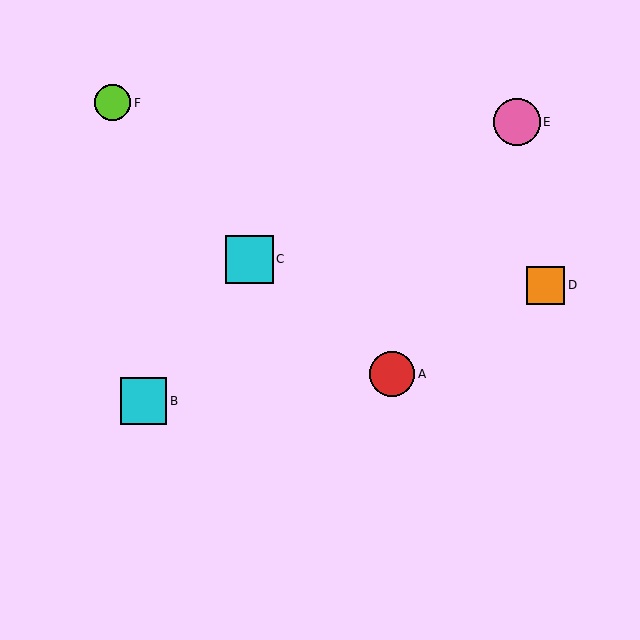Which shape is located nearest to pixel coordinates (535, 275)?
The orange square (labeled D) at (546, 285) is nearest to that location.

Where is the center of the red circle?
The center of the red circle is at (392, 374).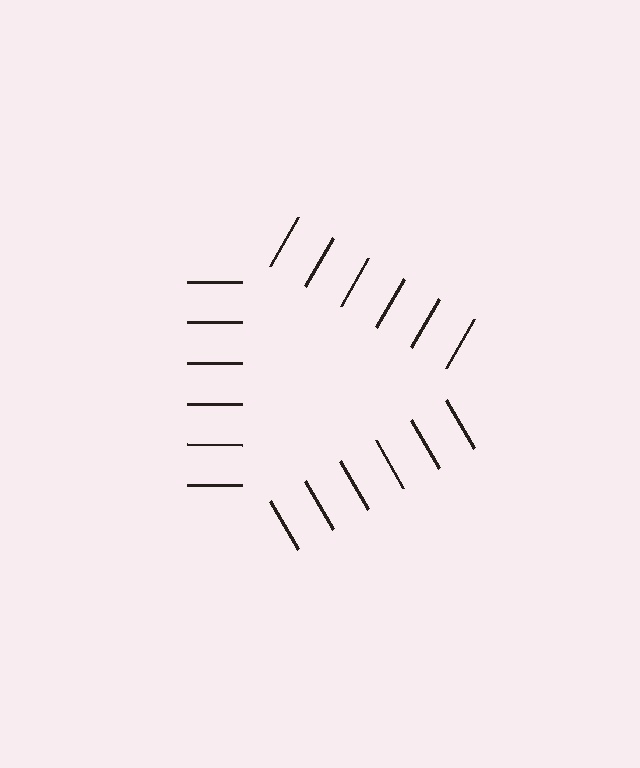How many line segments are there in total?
18 — 6 along each of the 3 edges.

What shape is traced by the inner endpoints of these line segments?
An illusory triangle — the line segments terminate on its edges but no continuous stroke is drawn.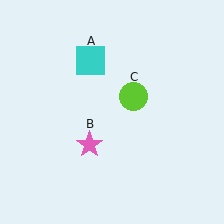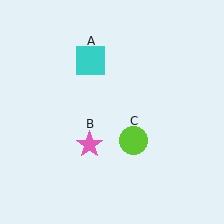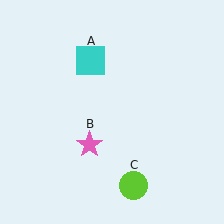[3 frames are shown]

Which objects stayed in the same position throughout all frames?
Cyan square (object A) and pink star (object B) remained stationary.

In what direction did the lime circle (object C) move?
The lime circle (object C) moved down.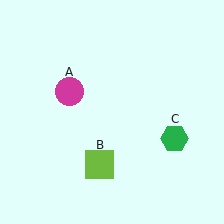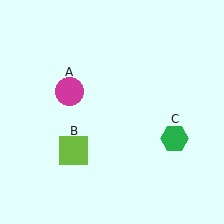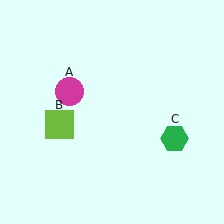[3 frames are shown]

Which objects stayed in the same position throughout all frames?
Magenta circle (object A) and green hexagon (object C) remained stationary.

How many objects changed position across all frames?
1 object changed position: lime square (object B).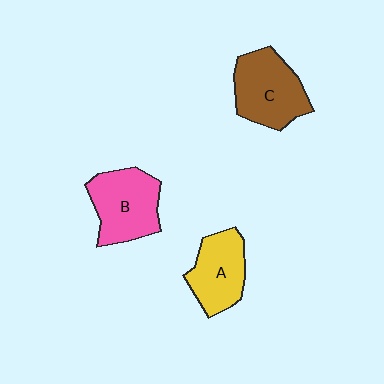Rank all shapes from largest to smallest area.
From largest to smallest: C (brown), B (pink), A (yellow).